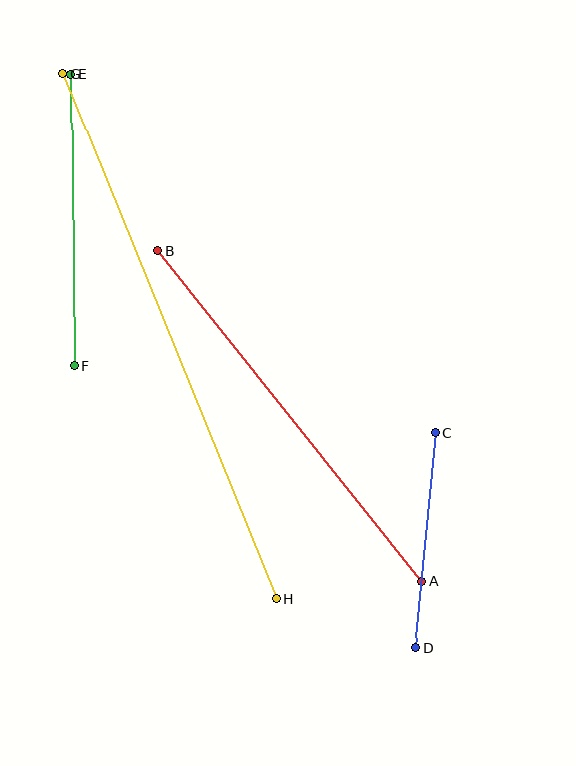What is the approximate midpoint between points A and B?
The midpoint is at approximately (290, 416) pixels.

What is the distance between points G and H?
The distance is approximately 566 pixels.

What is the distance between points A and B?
The distance is approximately 424 pixels.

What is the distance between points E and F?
The distance is approximately 291 pixels.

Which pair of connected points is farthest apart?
Points G and H are farthest apart.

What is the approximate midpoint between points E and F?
The midpoint is at approximately (72, 221) pixels.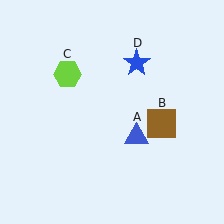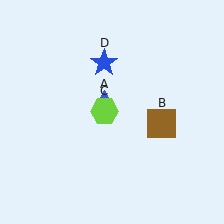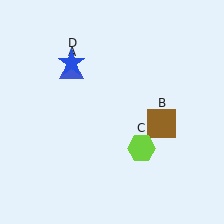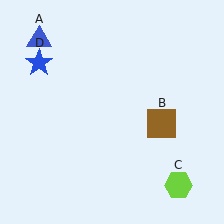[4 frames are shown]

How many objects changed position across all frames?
3 objects changed position: blue triangle (object A), lime hexagon (object C), blue star (object D).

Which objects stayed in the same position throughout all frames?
Brown square (object B) remained stationary.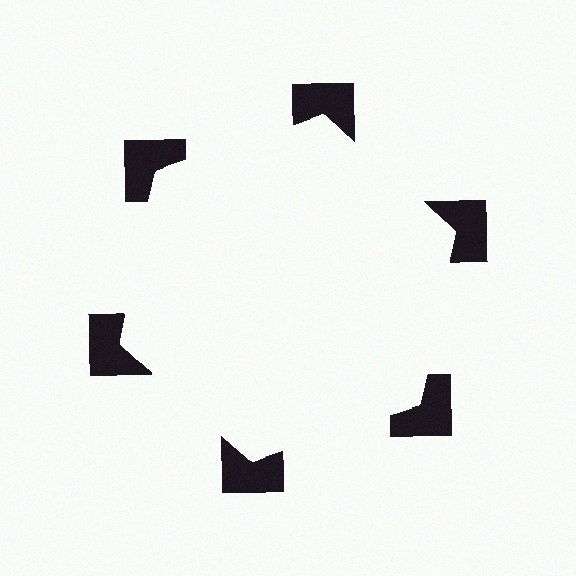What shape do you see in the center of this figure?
An illusory hexagon — its edges are inferred from the aligned wedge cuts in the notched squares, not physically drawn.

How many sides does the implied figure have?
6 sides.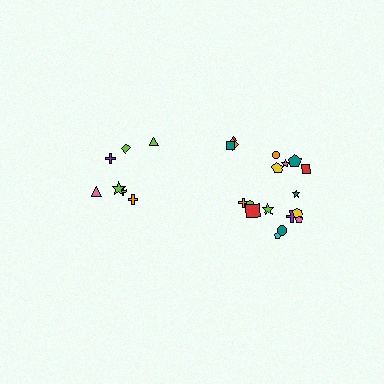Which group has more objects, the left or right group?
The right group.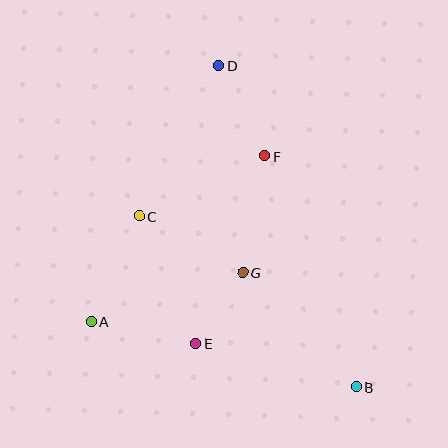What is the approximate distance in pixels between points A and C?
The distance between A and C is approximately 116 pixels.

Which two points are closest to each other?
Points E and G are closest to each other.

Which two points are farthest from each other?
Points B and D are farthest from each other.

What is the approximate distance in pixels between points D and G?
The distance between D and G is approximately 208 pixels.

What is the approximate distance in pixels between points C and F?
The distance between C and F is approximately 139 pixels.